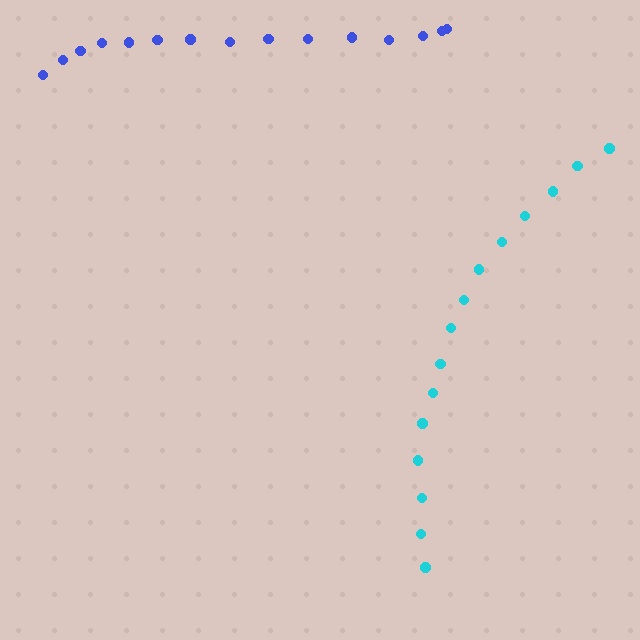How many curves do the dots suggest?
There are 2 distinct paths.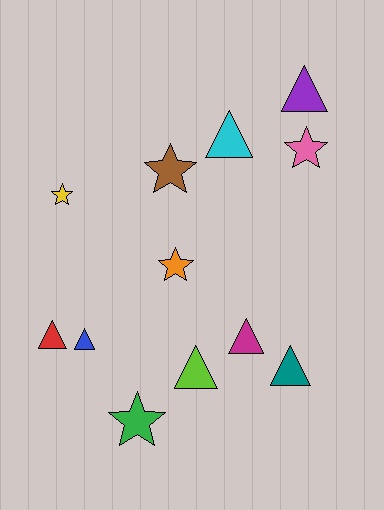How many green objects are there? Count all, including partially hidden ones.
There is 1 green object.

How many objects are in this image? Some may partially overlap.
There are 12 objects.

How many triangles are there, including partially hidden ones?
There are 7 triangles.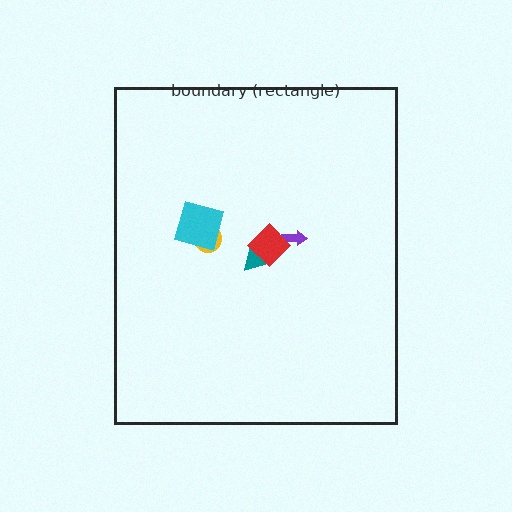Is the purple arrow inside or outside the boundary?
Inside.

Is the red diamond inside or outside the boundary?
Inside.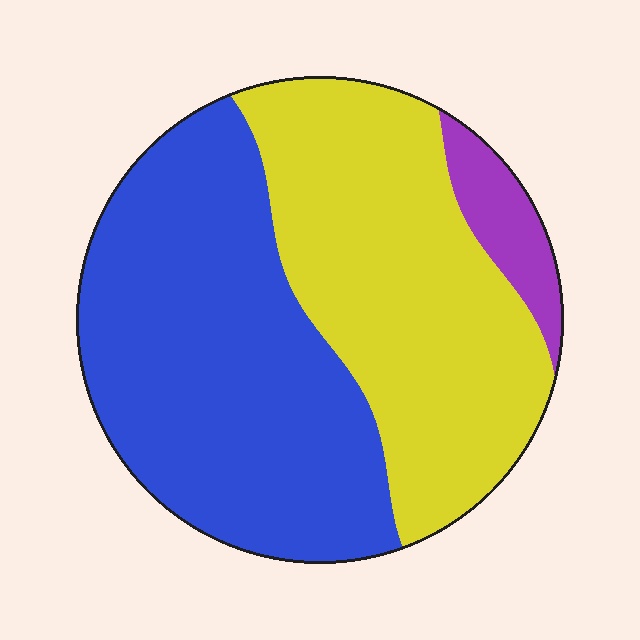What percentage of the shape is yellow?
Yellow takes up about two fifths (2/5) of the shape.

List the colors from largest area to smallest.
From largest to smallest: blue, yellow, purple.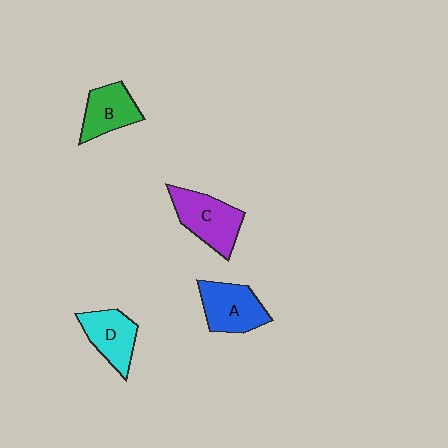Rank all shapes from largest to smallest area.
From largest to smallest: C (purple), A (blue), D (cyan), B (green).